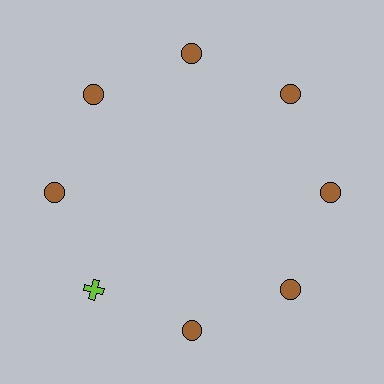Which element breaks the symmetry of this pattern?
The lime cross at roughly the 8 o'clock position breaks the symmetry. All other shapes are brown circles.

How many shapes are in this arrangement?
There are 8 shapes arranged in a ring pattern.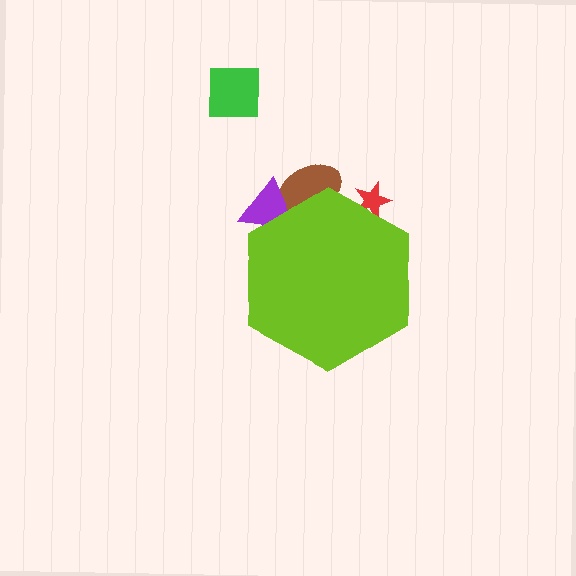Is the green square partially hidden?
No, the green square is fully visible.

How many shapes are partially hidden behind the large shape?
3 shapes are partially hidden.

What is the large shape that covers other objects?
A lime hexagon.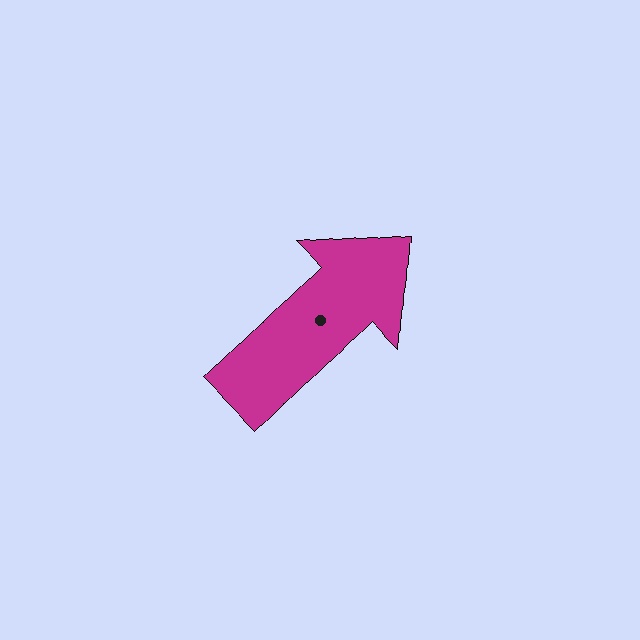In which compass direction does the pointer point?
Northeast.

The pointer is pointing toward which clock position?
Roughly 1 o'clock.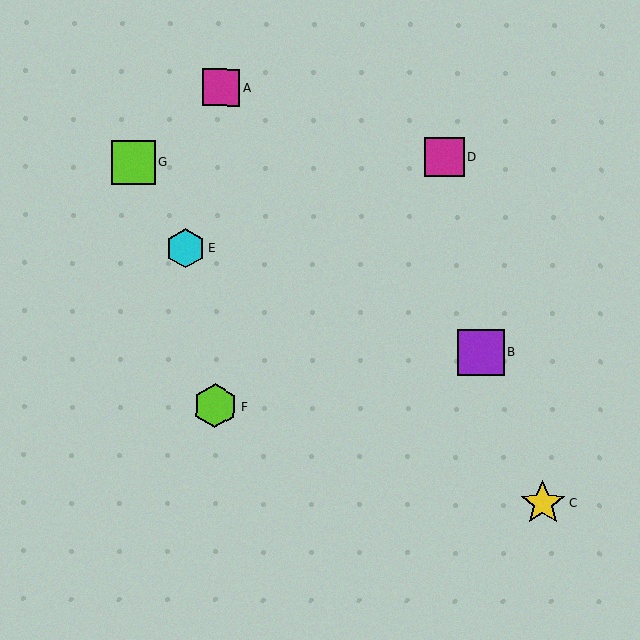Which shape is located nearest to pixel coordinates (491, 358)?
The purple square (labeled B) at (481, 352) is nearest to that location.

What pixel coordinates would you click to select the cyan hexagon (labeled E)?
Click at (186, 249) to select the cyan hexagon E.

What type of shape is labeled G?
Shape G is a lime square.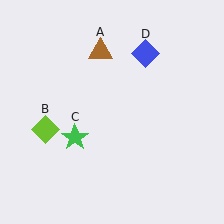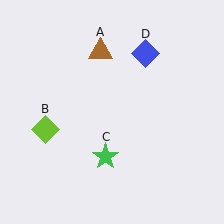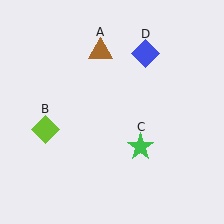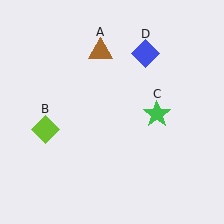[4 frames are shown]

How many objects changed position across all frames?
1 object changed position: green star (object C).